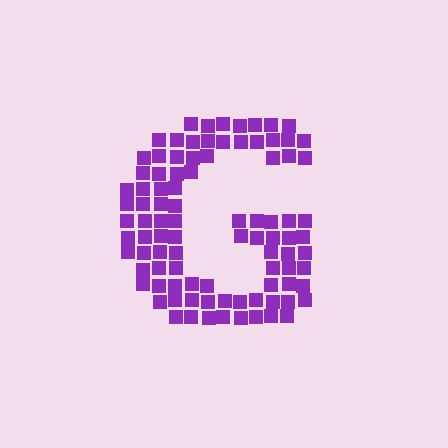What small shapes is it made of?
It is made of small squares.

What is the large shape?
The large shape is the letter G.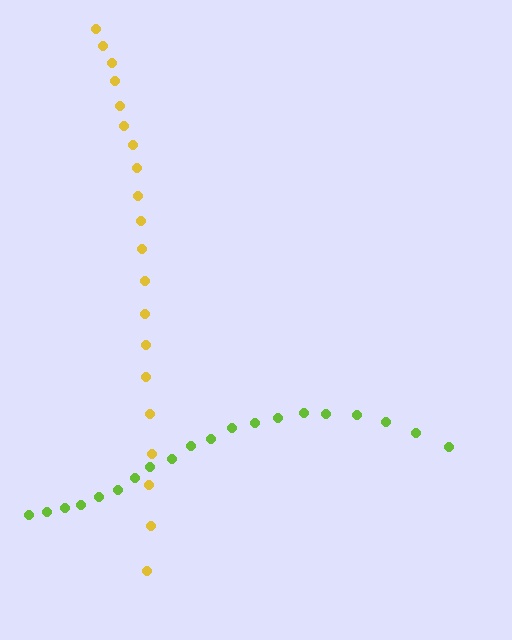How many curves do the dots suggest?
There are 2 distinct paths.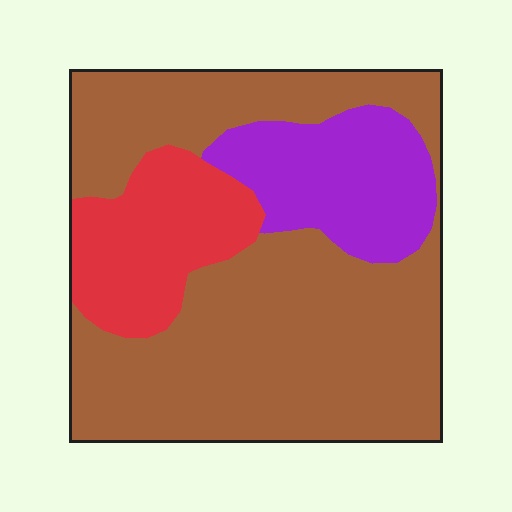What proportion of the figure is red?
Red takes up less than a quarter of the figure.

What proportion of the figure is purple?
Purple takes up less than a quarter of the figure.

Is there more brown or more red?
Brown.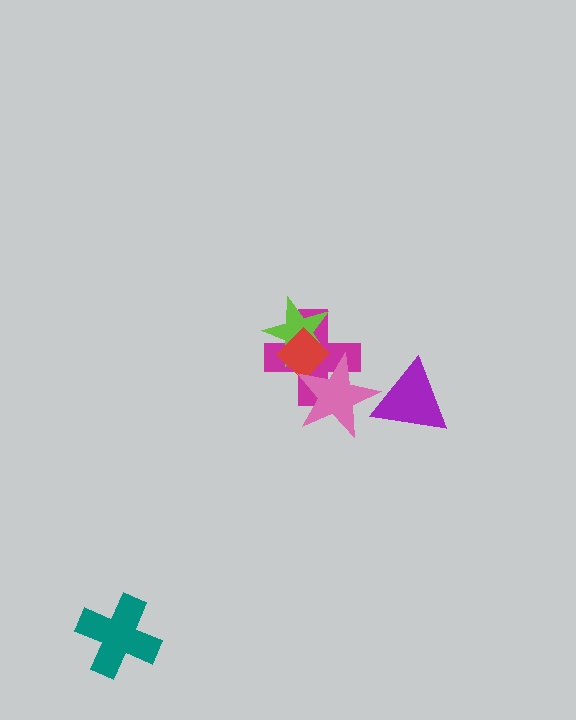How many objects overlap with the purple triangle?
1 object overlaps with the purple triangle.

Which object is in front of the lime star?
The red diamond is in front of the lime star.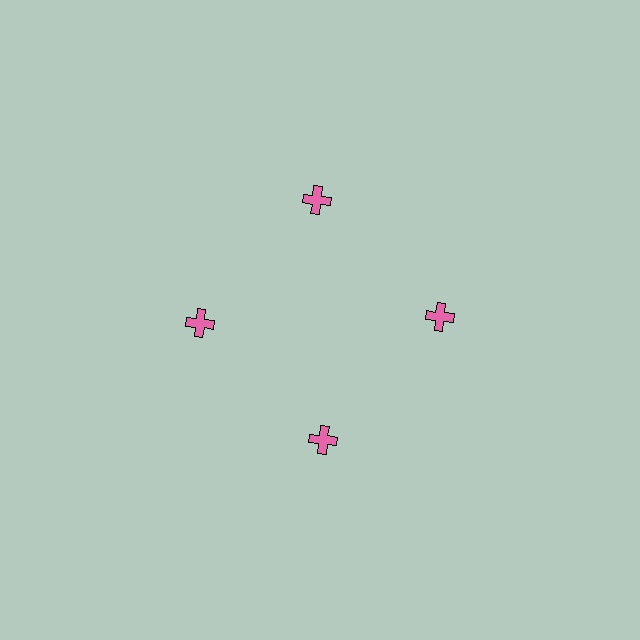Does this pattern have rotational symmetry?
Yes, this pattern has 4-fold rotational symmetry. It looks the same after rotating 90 degrees around the center.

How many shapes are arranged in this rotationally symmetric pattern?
There are 4 shapes, arranged in 4 groups of 1.